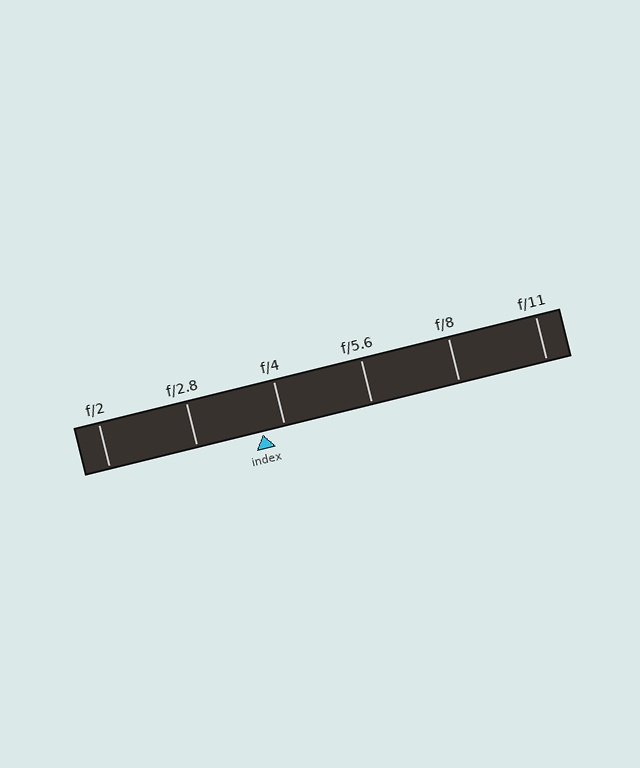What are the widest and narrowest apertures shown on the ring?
The widest aperture shown is f/2 and the narrowest is f/11.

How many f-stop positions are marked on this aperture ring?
There are 6 f-stop positions marked.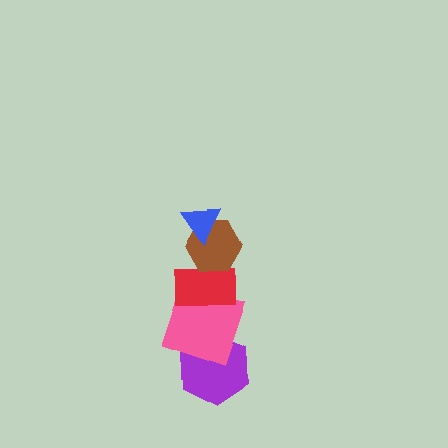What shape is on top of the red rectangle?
The brown hexagon is on top of the red rectangle.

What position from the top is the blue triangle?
The blue triangle is 1st from the top.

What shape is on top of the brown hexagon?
The blue triangle is on top of the brown hexagon.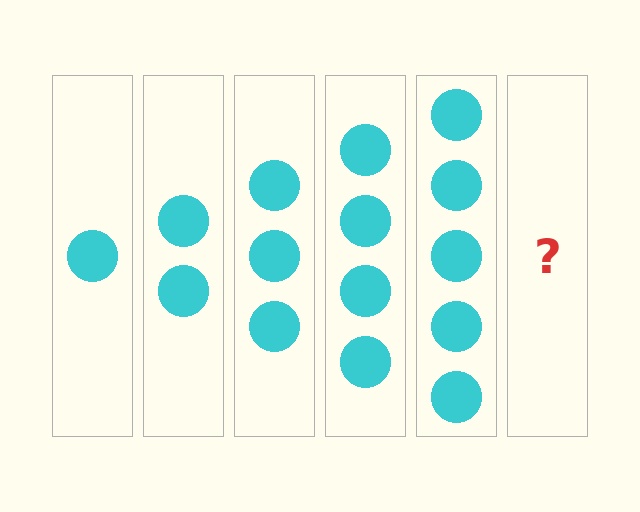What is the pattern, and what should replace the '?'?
The pattern is that each step adds one more circle. The '?' should be 6 circles.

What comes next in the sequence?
The next element should be 6 circles.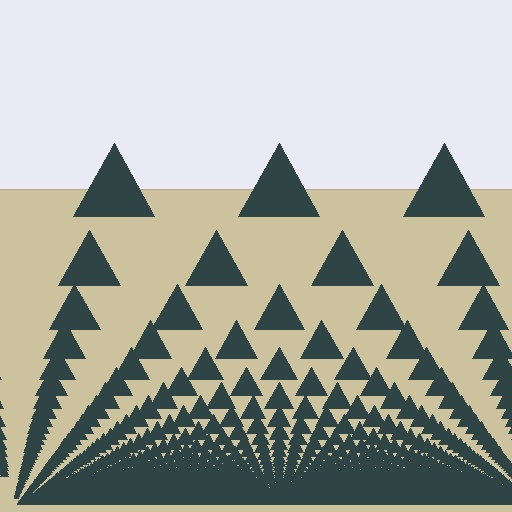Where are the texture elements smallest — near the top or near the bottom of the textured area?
Near the bottom.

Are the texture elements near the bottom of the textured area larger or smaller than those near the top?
Smaller. The gradient is inverted — elements near the bottom are smaller and denser.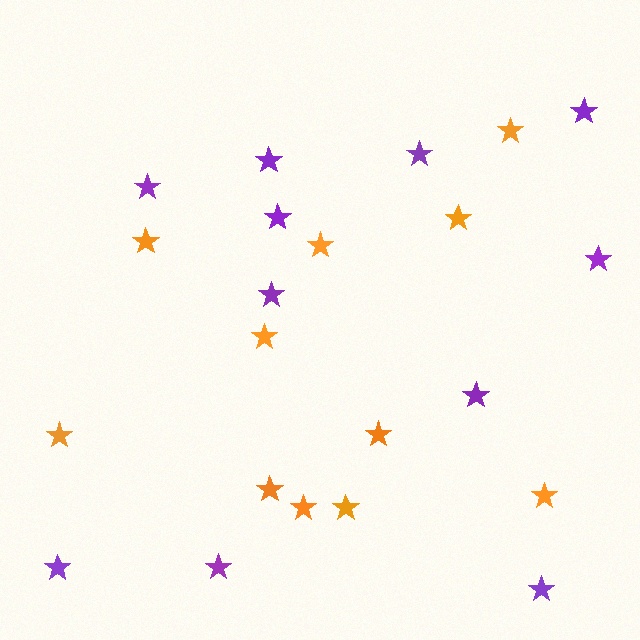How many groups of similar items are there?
There are 2 groups: one group of orange stars (11) and one group of purple stars (11).